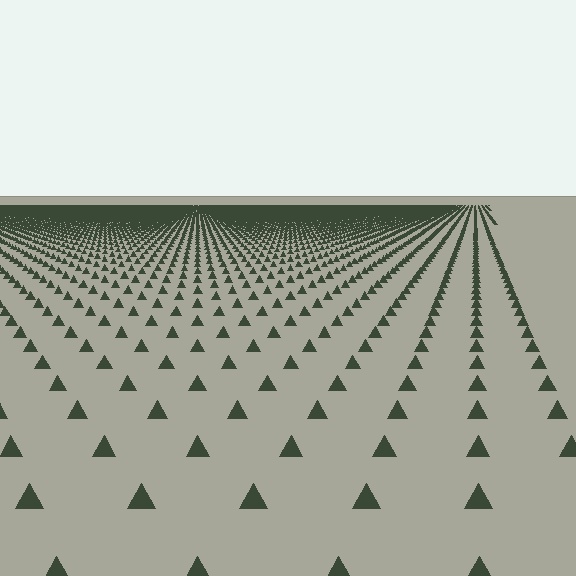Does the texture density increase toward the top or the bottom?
Density increases toward the top.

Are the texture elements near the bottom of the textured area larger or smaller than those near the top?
Larger. Near the bottom, elements are closer to the viewer and appear at a bigger on-screen size.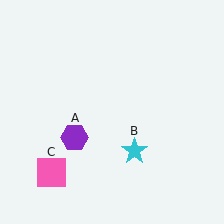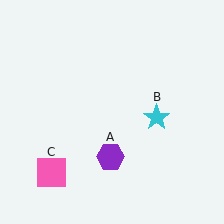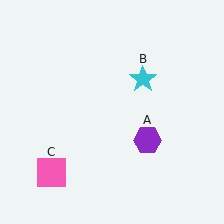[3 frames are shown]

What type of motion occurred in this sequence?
The purple hexagon (object A), cyan star (object B) rotated counterclockwise around the center of the scene.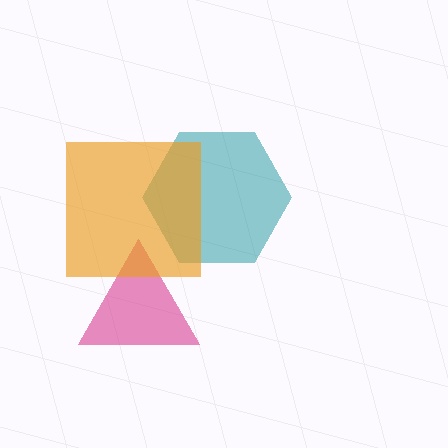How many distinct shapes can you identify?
There are 3 distinct shapes: a teal hexagon, a magenta triangle, an orange square.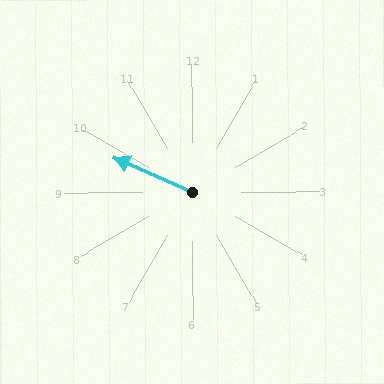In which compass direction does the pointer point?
Northwest.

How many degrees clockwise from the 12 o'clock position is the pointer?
Approximately 294 degrees.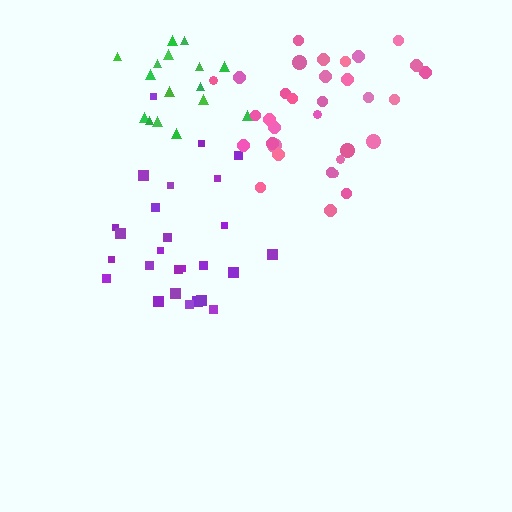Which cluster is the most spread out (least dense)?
Purple.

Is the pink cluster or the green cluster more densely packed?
Pink.